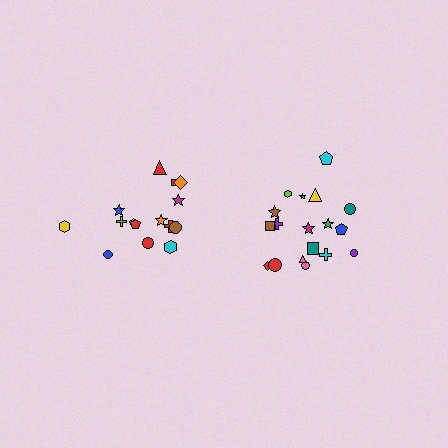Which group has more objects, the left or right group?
The right group.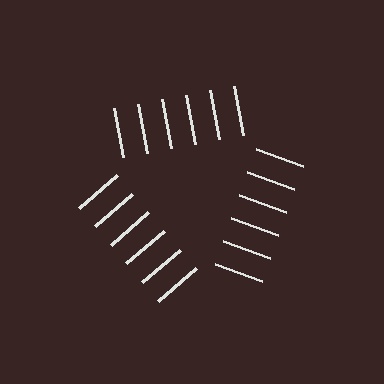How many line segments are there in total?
18 — 6 along each of the 3 edges.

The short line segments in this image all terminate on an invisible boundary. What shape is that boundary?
An illusory triangle — the line segments terminate on its edges but no continuous stroke is drawn.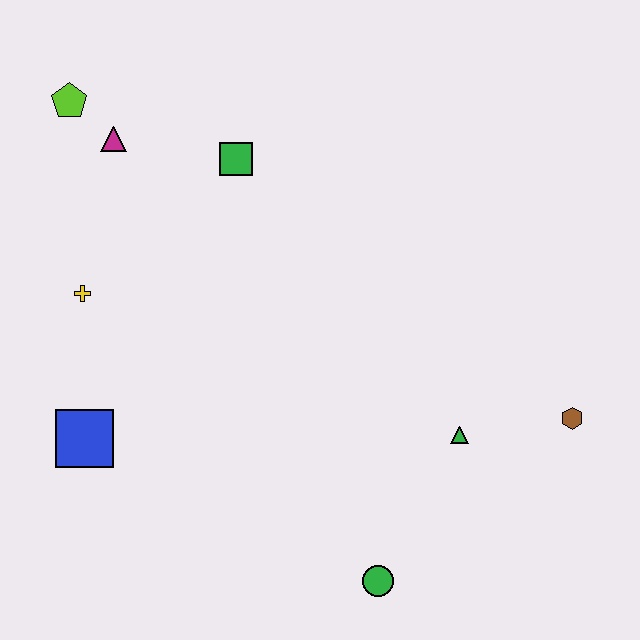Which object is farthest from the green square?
The green circle is farthest from the green square.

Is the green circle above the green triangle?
No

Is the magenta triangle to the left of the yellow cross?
No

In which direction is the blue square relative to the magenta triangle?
The blue square is below the magenta triangle.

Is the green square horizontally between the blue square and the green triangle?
Yes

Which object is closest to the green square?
The magenta triangle is closest to the green square.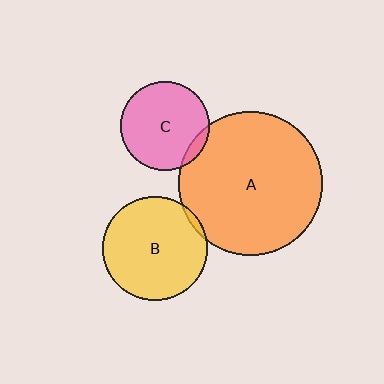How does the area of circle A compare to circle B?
Approximately 1.9 times.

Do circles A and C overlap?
Yes.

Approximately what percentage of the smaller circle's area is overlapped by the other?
Approximately 10%.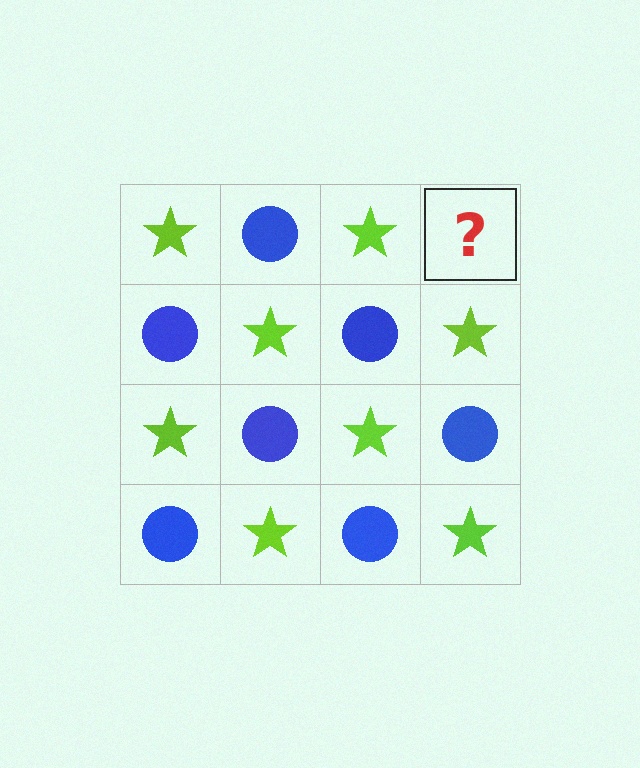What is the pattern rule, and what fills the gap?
The rule is that it alternates lime star and blue circle in a checkerboard pattern. The gap should be filled with a blue circle.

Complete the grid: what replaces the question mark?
The question mark should be replaced with a blue circle.